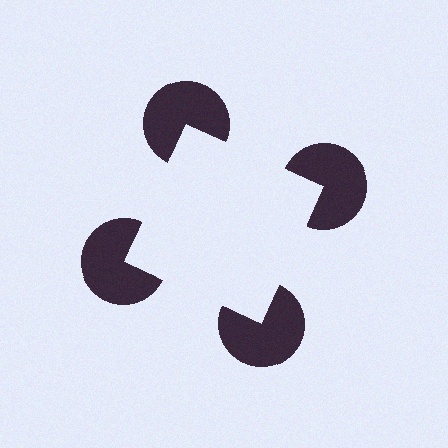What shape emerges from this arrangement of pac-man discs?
An illusory square — its edges are inferred from the aligned wedge cuts in the pac-man discs, not physically drawn.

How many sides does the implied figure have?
4 sides.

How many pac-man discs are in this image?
There are 4 — one at each vertex of the illusory square.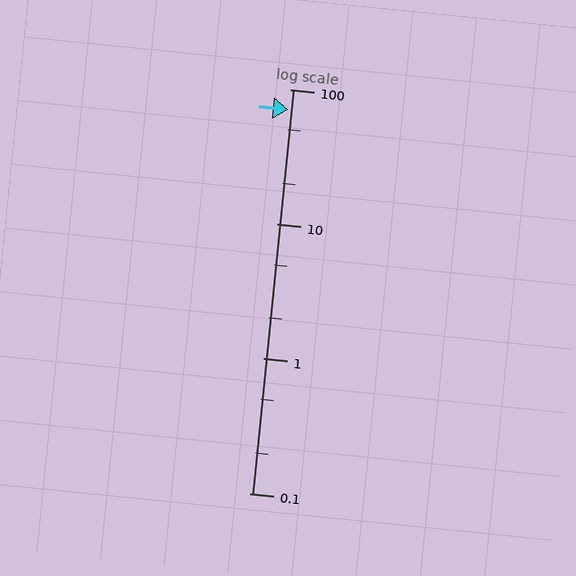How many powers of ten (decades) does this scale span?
The scale spans 3 decades, from 0.1 to 100.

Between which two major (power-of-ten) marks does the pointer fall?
The pointer is between 10 and 100.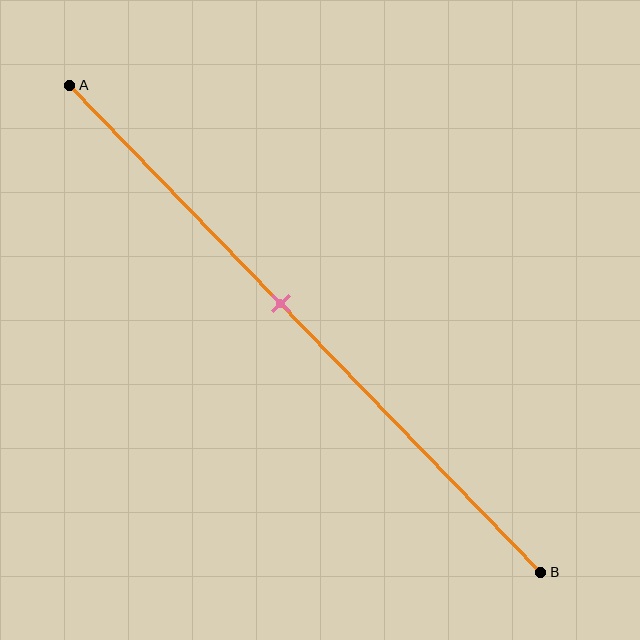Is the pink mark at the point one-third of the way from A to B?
No, the mark is at about 45% from A, not at the 33% one-third point.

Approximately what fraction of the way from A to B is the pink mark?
The pink mark is approximately 45% of the way from A to B.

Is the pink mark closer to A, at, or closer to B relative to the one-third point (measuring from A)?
The pink mark is closer to point B than the one-third point of segment AB.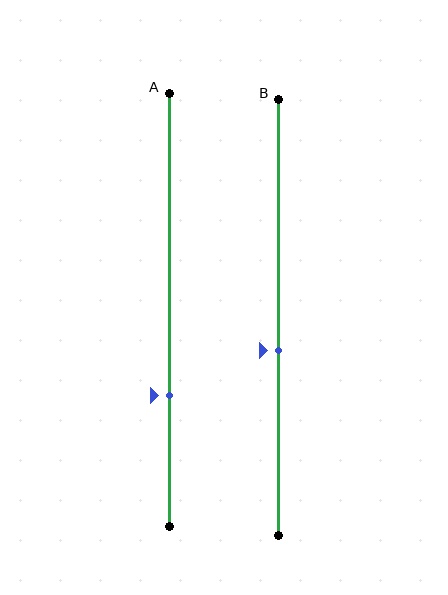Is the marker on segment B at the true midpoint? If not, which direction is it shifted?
No, the marker on segment B is shifted downward by about 8% of the segment length.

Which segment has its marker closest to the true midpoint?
Segment B has its marker closest to the true midpoint.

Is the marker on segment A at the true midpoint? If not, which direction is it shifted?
No, the marker on segment A is shifted downward by about 20% of the segment length.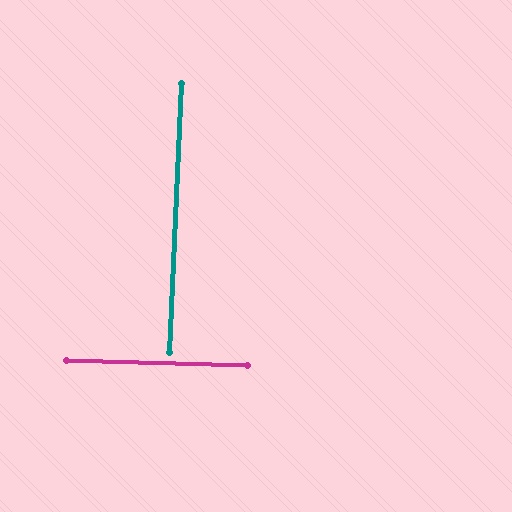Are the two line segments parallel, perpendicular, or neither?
Perpendicular — they meet at approximately 89°.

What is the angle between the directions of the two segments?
Approximately 89 degrees.